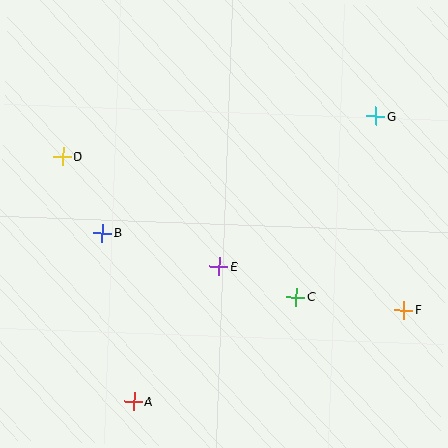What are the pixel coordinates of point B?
Point B is at (102, 233).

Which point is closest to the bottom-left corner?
Point A is closest to the bottom-left corner.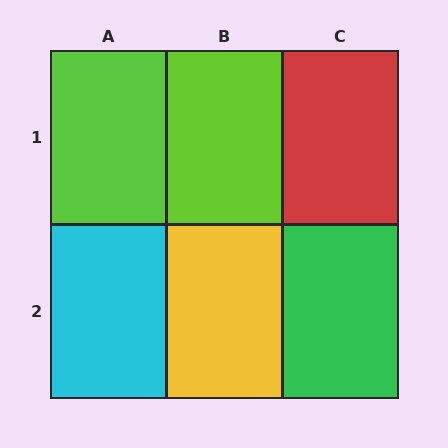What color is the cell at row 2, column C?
Green.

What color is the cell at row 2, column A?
Cyan.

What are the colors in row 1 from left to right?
Lime, lime, red.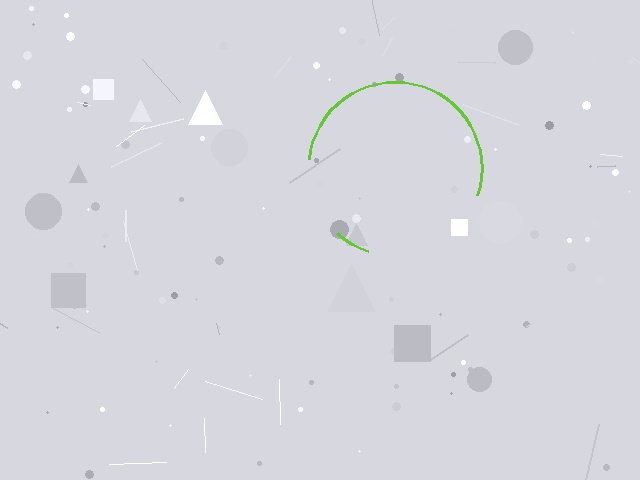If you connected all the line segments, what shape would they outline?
They would outline a circle.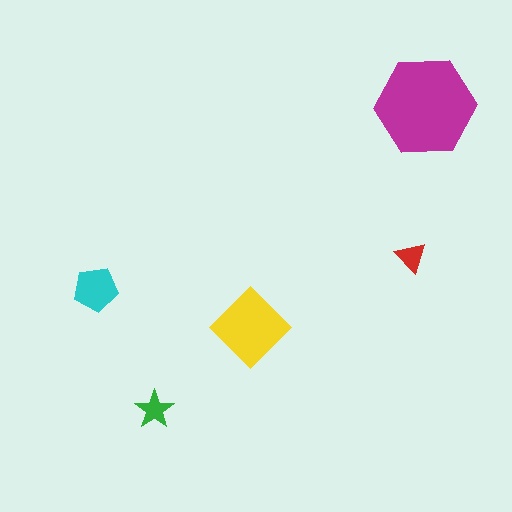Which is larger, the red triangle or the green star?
The green star.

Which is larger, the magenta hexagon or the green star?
The magenta hexagon.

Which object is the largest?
The magenta hexagon.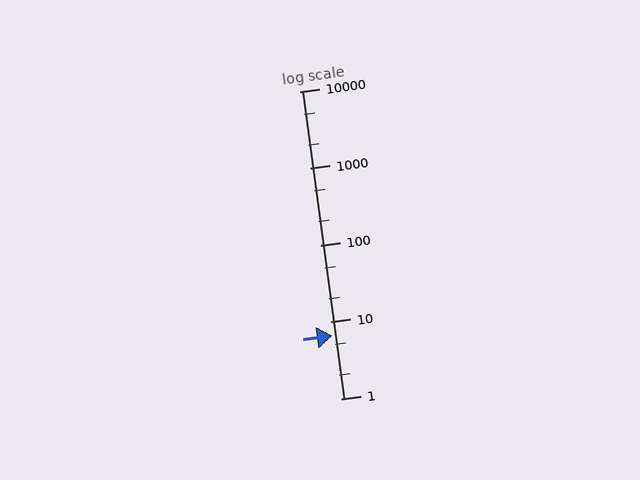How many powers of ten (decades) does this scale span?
The scale spans 4 decades, from 1 to 10000.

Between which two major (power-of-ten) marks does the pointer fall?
The pointer is between 1 and 10.